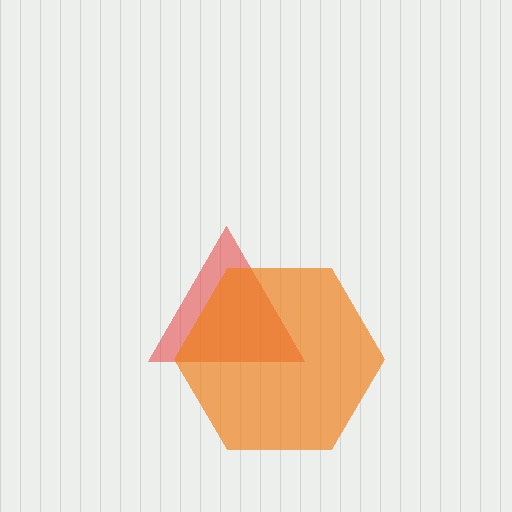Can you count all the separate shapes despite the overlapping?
Yes, there are 2 separate shapes.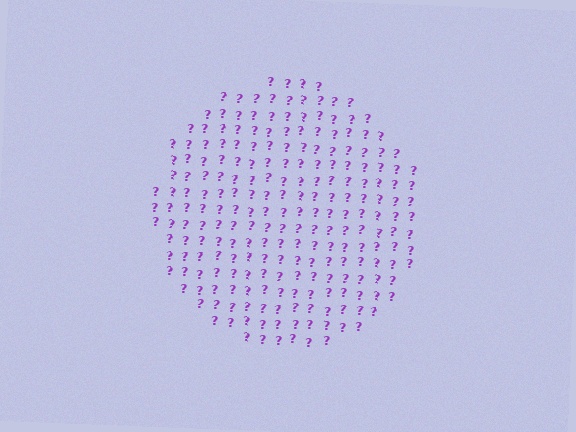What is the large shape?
The large shape is a circle.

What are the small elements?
The small elements are question marks.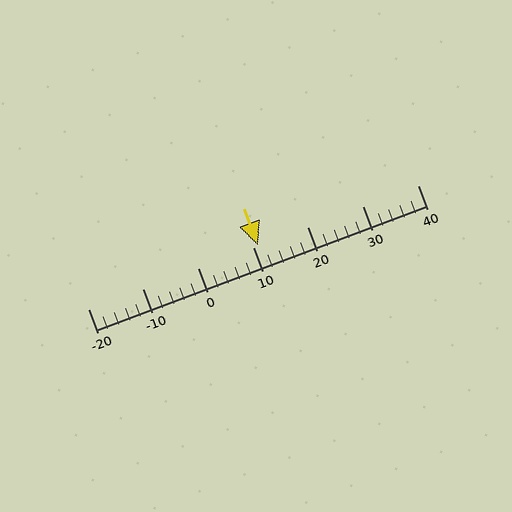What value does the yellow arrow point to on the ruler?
The yellow arrow points to approximately 11.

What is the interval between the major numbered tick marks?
The major tick marks are spaced 10 units apart.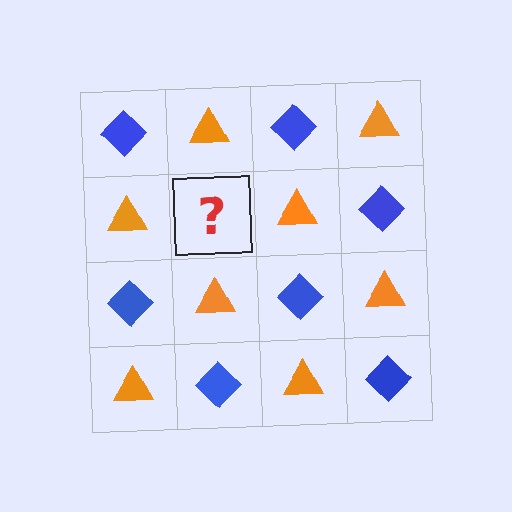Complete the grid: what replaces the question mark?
The question mark should be replaced with a blue diamond.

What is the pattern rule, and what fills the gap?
The rule is that it alternates blue diamond and orange triangle in a checkerboard pattern. The gap should be filled with a blue diamond.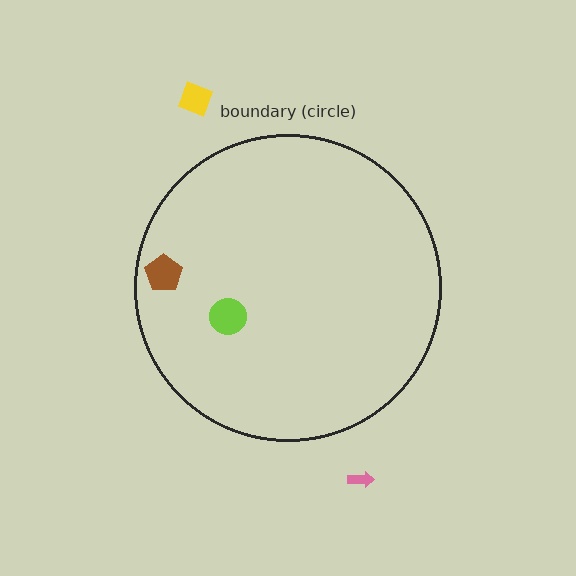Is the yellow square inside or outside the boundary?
Outside.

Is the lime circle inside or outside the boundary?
Inside.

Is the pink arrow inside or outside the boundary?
Outside.